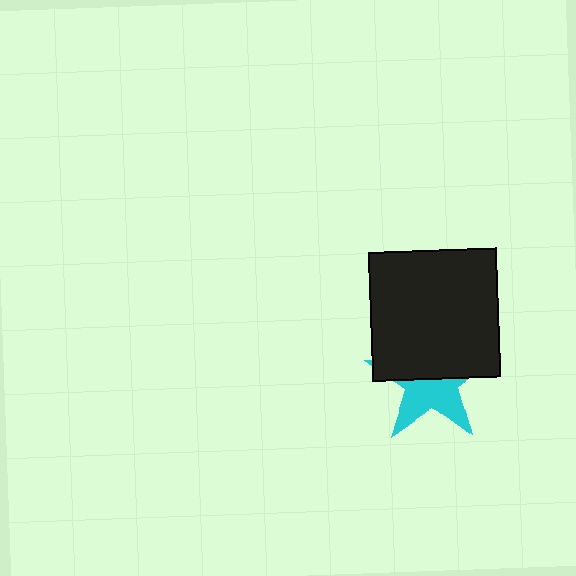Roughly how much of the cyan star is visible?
About half of it is visible (roughly 46%).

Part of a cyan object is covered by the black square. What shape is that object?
It is a star.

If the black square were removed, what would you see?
You would see the complete cyan star.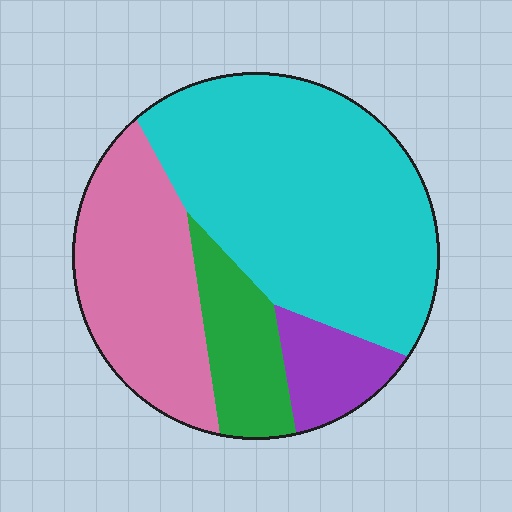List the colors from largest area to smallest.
From largest to smallest: cyan, pink, green, purple.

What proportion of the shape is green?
Green takes up less than a sixth of the shape.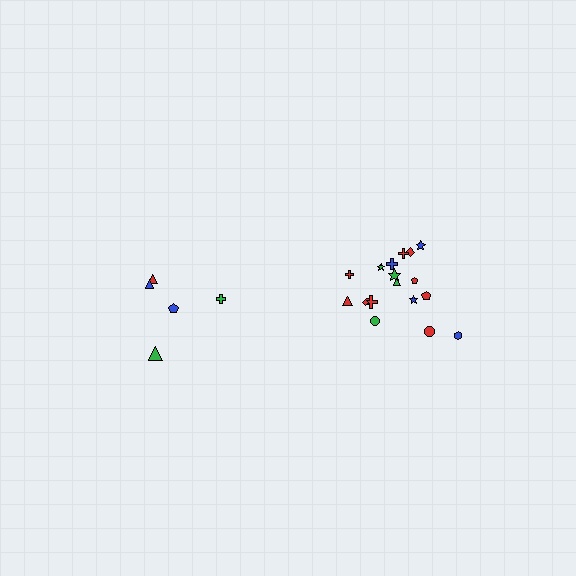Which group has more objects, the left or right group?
The right group.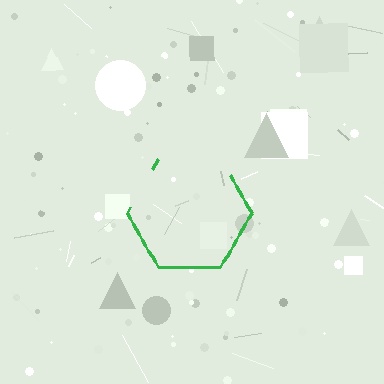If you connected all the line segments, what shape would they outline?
They would outline a hexagon.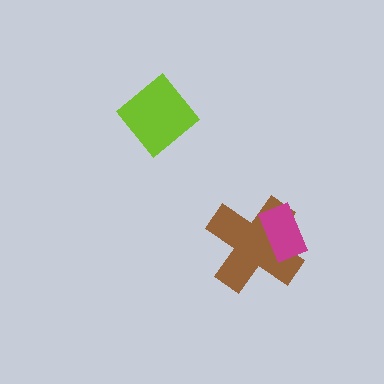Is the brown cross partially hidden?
Yes, it is partially covered by another shape.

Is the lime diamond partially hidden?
No, no other shape covers it.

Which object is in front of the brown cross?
The magenta rectangle is in front of the brown cross.